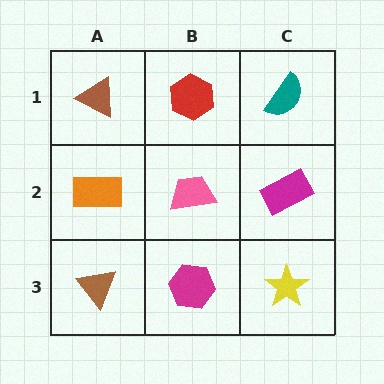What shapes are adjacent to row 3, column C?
A magenta rectangle (row 2, column C), a magenta hexagon (row 3, column B).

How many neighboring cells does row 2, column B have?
4.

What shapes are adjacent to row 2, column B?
A red hexagon (row 1, column B), a magenta hexagon (row 3, column B), an orange rectangle (row 2, column A), a magenta rectangle (row 2, column C).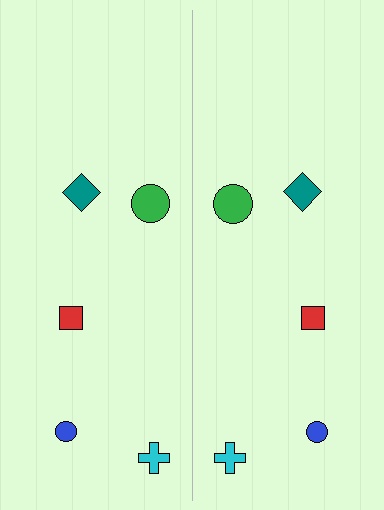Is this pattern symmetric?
Yes, this pattern has bilateral (reflection) symmetry.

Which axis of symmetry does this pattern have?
The pattern has a vertical axis of symmetry running through the center of the image.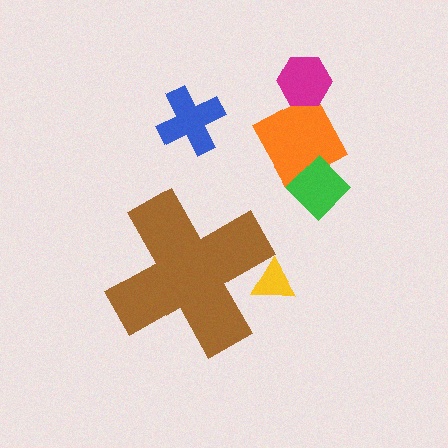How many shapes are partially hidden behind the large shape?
1 shape is partially hidden.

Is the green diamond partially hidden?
No, the green diamond is fully visible.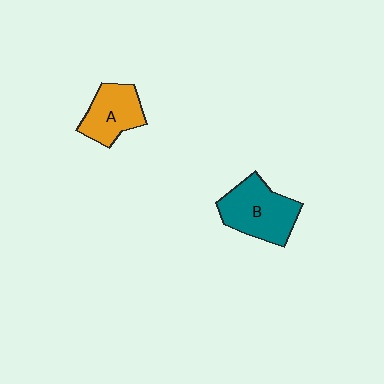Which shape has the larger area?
Shape B (teal).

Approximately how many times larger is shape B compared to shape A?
Approximately 1.3 times.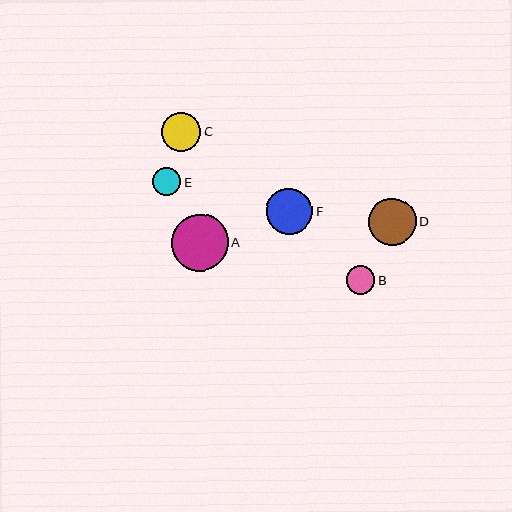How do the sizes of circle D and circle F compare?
Circle D and circle F are approximately the same size.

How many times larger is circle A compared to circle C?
Circle A is approximately 1.5 times the size of circle C.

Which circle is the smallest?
Circle E is the smallest with a size of approximately 28 pixels.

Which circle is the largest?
Circle A is the largest with a size of approximately 57 pixels.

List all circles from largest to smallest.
From largest to smallest: A, D, F, C, B, E.